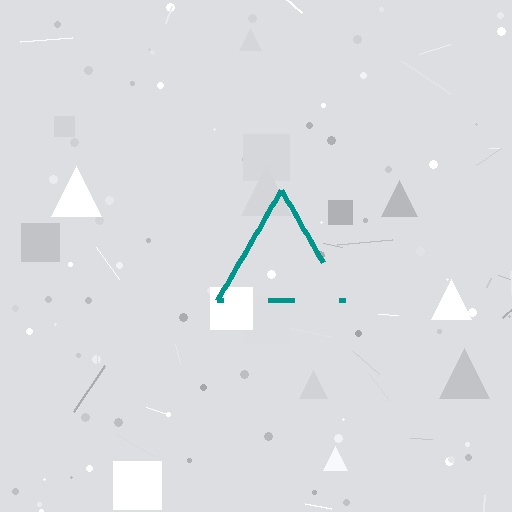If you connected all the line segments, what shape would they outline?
They would outline a triangle.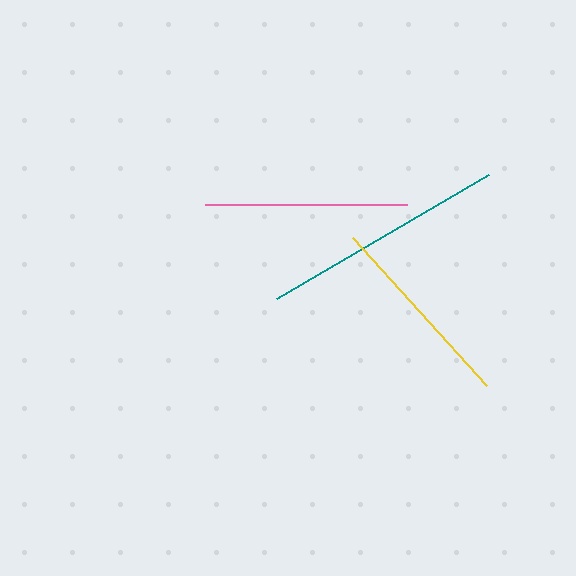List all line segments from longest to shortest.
From longest to shortest: teal, pink, yellow.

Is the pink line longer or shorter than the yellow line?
The pink line is longer than the yellow line.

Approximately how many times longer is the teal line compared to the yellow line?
The teal line is approximately 1.2 times the length of the yellow line.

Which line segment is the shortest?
The yellow line is the shortest at approximately 199 pixels.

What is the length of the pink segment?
The pink segment is approximately 202 pixels long.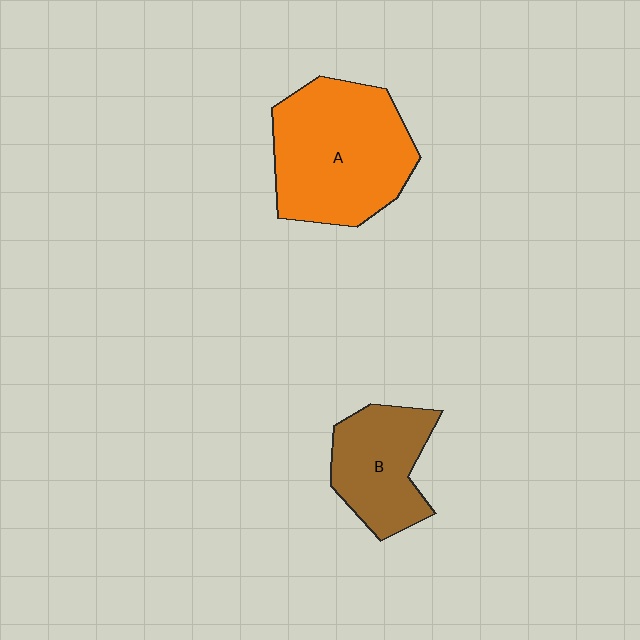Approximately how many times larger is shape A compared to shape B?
Approximately 1.7 times.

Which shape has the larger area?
Shape A (orange).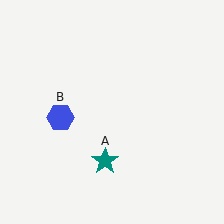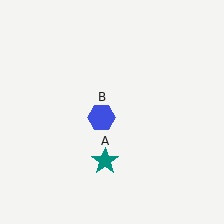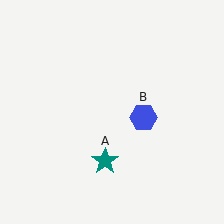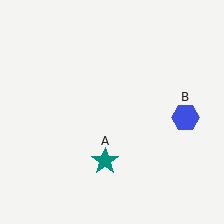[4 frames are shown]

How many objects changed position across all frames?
1 object changed position: blue hexagon (object B).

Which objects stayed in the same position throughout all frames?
Teal star (object A) remained stationary.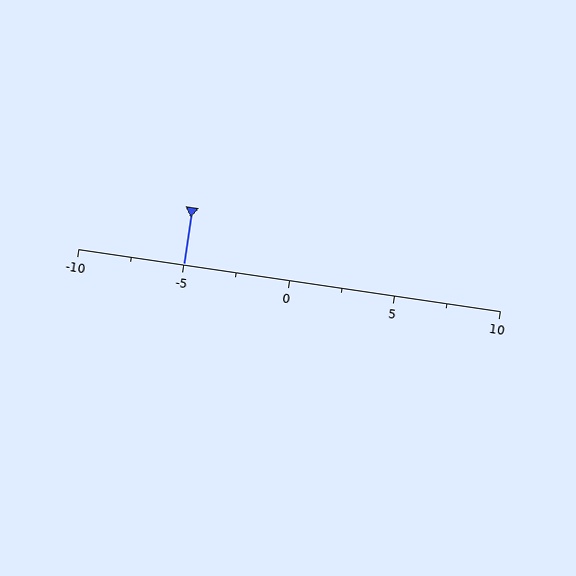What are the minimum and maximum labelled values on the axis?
The axis runs from -10 to 10.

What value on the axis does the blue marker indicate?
The marker indicates approximately -5.